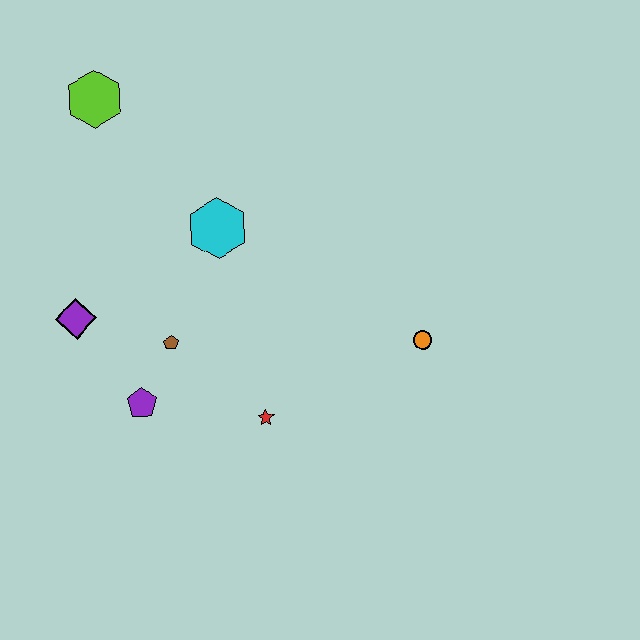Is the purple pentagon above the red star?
Yes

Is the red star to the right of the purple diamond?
Yes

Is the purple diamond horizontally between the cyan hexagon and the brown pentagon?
No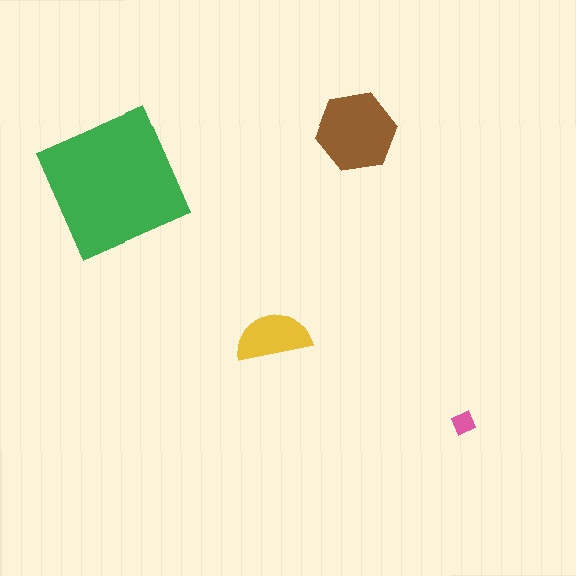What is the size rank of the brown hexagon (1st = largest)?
2nd.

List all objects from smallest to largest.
The pink diamond, the yellow semicircle, the brown hexagon, the green square.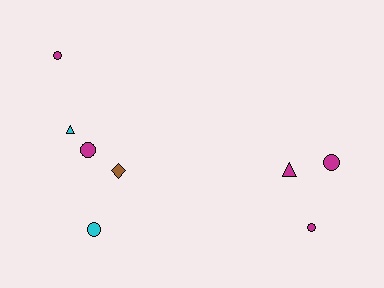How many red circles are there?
There are no red circles.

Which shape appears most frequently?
Circle, with 5 objects.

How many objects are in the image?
There are 8 objects.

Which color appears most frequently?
Magenta, with 5 objects.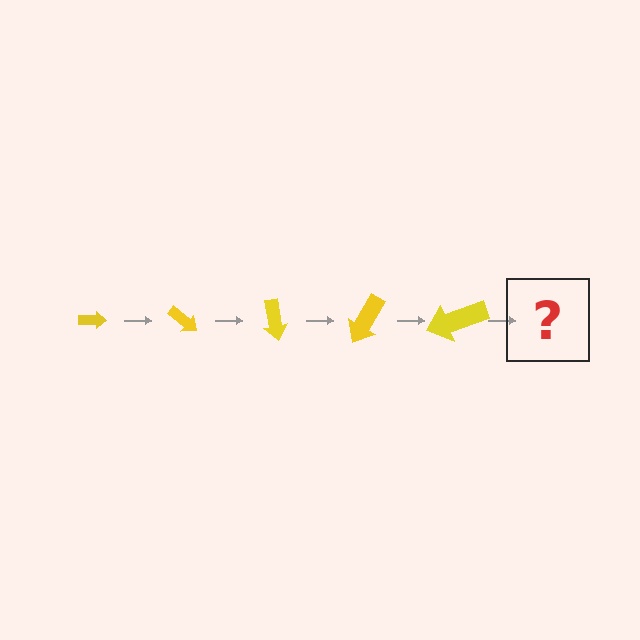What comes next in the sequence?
The next element should be an arrow, larger than the previous one and rotated 200 degrees from the start.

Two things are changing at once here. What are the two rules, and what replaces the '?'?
The two rules are that the arrow grows larger each step and it rotates 40 degrees each step. The '?' should be an arrow, larger than the previous one and rotated 200 degrees from the start.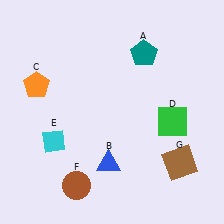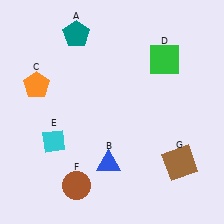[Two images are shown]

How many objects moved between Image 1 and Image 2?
2 objects moved between the two images.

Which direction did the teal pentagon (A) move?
The teal pentagon (A) moved left.